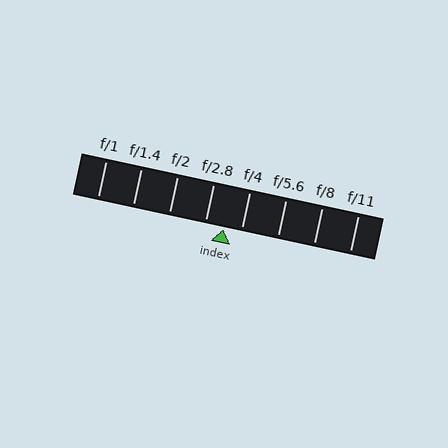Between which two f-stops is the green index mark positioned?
The index mark is between f/2.8 and f/4.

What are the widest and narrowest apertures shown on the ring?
The widest aperture shown is f/1 and the narrowest is f/11.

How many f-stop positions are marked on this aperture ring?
There are 8 f-stop positions marked.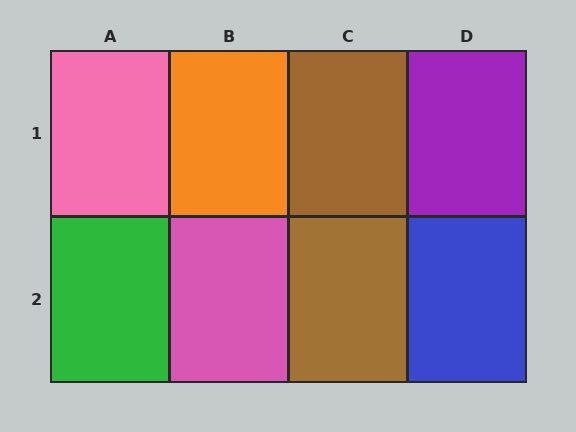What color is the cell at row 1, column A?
Pink.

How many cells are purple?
1 cell is purple.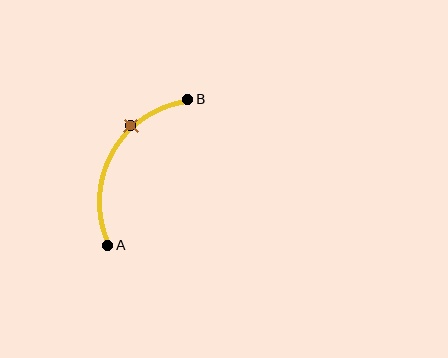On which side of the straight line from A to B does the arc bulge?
The arc bulges to the left of the straight line connecting A and B.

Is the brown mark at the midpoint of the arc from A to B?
No. The brown mark lies on the arc but is closer to endpoint B. The arc midpoint would be at the point on the curve equidistant along the arc from both A and B.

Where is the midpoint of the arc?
The arc midpoint is the point on the curve farthest from the straight line joining A and B. It sits to the left of that line.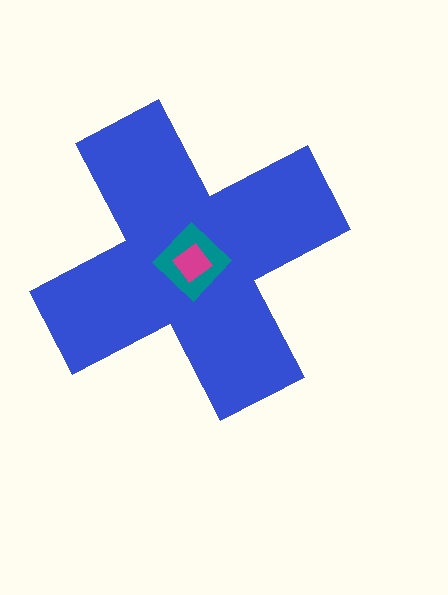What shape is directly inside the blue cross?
The teal diamond.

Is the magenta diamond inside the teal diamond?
Yes.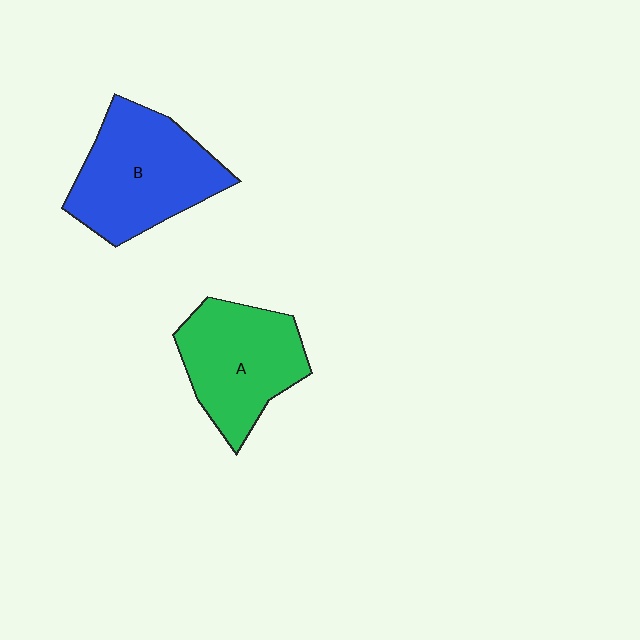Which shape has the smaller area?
Shape A (green).